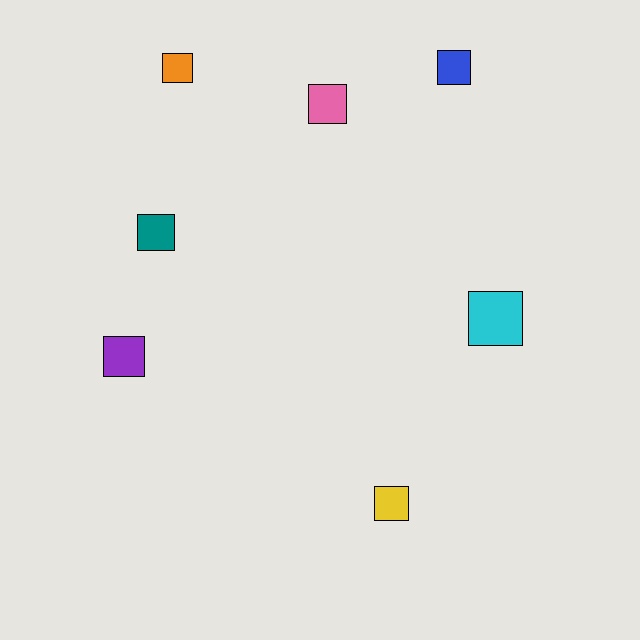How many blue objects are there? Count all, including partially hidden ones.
There is 1 blue object.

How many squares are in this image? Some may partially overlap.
There are 7 squares.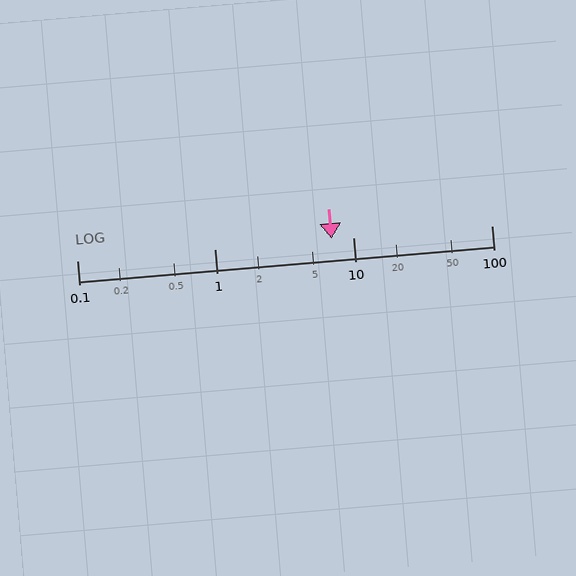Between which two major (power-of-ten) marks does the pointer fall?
The pointer is between 1 and 10.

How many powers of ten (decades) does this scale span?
The scale spans 3 decades, from 0.1 to 100.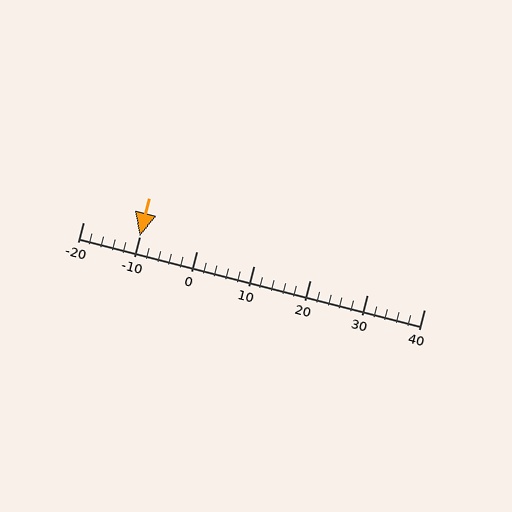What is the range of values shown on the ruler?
The ruler shows values from -20 to 40.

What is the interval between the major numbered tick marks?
The major tick marks are spaced 10 units apart.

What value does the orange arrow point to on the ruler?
The orange arrow points to approximately -10.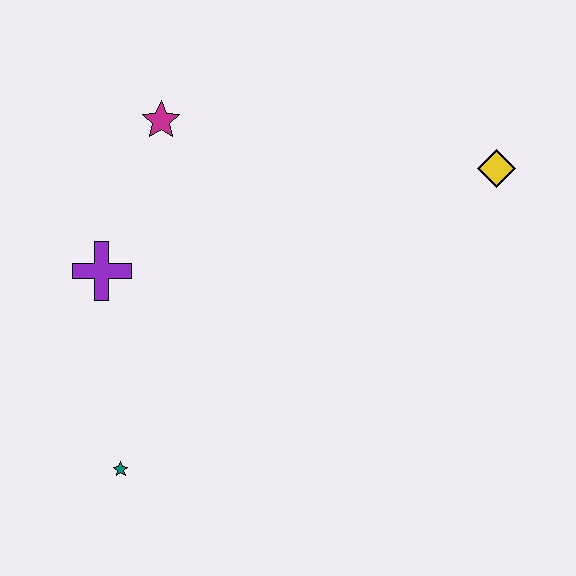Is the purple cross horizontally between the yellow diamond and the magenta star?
No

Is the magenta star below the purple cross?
No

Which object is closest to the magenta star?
The purple cross is closest to the magenta star.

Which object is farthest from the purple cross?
The yellow diamond is farthest from the purple cross.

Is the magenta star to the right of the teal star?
Yes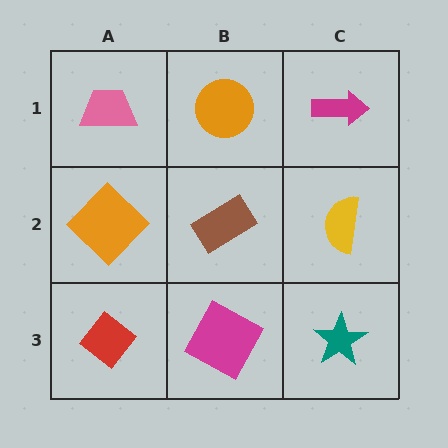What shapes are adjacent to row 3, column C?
A yellow semicircle (row 2, column C), a magenta square (row 3, column B).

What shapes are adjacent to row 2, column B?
An orange circle (row 1, column B), a magenta square (row 3, column B), an orange diamond (row 2, column A), a yellow semicircle (row 2, column C).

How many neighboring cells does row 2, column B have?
4.